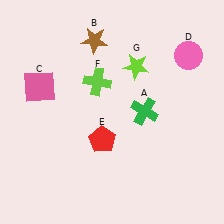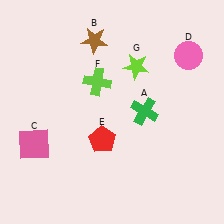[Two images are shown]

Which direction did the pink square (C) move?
The pink square (C) moved down.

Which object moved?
The pink square (C) moved down.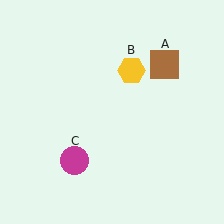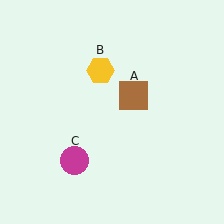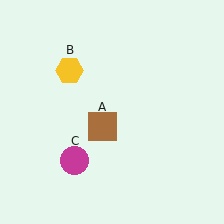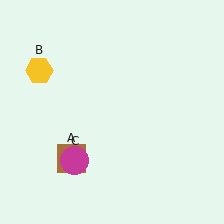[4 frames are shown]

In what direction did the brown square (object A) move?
The brown square (object A) moved down and to the left.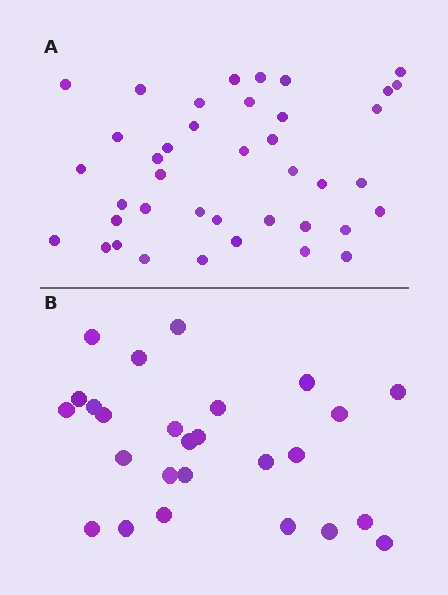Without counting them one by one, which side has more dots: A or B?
Region A (the top region) has more dots.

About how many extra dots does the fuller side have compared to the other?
Region A has approximately 15 more dots than region B.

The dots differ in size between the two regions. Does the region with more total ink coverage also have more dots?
No. Region B has more total ink coverage because its dots are larger, but region A actually contains more individual dots. Total area can be misleading — the number of items is what matters here.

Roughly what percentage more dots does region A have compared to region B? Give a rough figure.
About 55% more.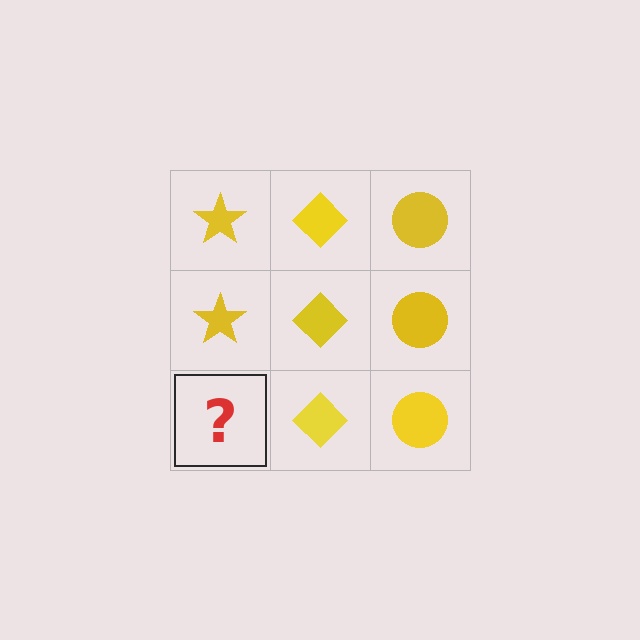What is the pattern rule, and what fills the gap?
The rule is that each column has a consistent shape. The gap should be filled with a yellow star.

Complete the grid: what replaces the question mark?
The question mark should be replaced with a yellow star.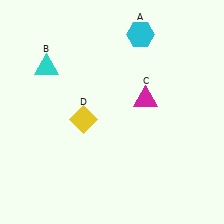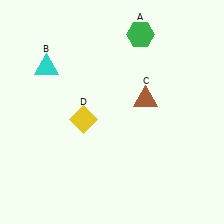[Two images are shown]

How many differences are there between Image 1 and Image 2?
There are 2 differences between the two images.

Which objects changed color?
A changed from cyan to green. C changed from magenta to brown.